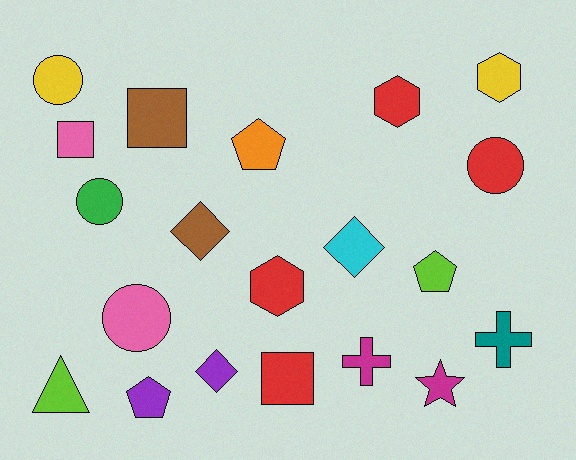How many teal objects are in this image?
There is 1 teal object.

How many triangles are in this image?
There is 1 triangle.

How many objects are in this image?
There are 20 objects.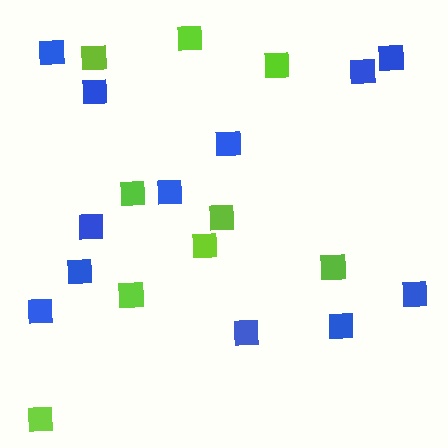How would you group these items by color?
There are 2 groups: one group of lime squares (9) and one group of blue squares (12).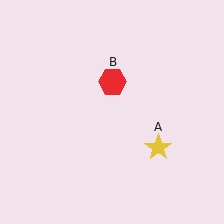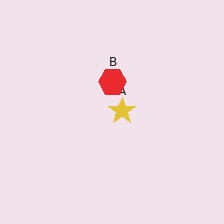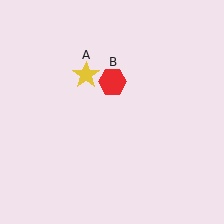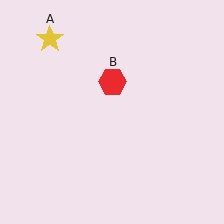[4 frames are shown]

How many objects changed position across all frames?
1 object changed position: yellow star (object A).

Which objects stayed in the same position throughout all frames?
Red hexagon (object B) remained stationary.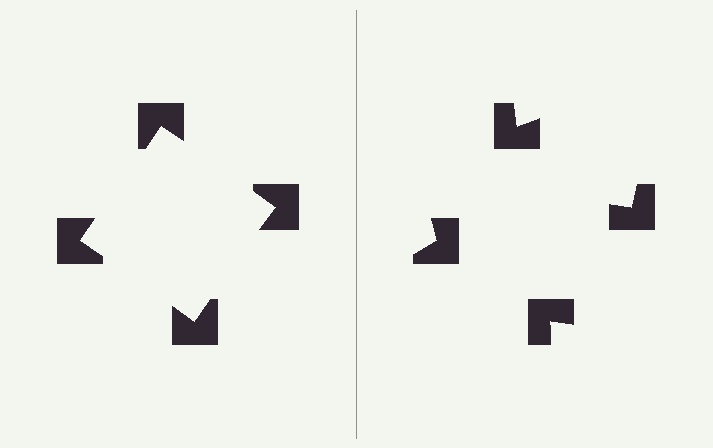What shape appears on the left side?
An illusory square.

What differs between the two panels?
The notched squares are positioned identically on both sides; only the wedge orientations differ. On the left they align to a square; on the right they are misaligned.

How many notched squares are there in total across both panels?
8 — 4 on each side.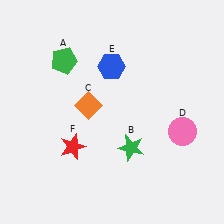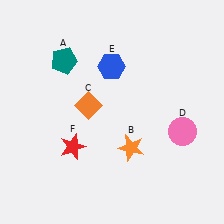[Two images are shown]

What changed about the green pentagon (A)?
In Image 1, A is green. In Image 2, it changed to teal.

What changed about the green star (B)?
In Image 1, B is green. In Image 2, it changed to orange.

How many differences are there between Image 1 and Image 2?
There are 2 differences between the two images.